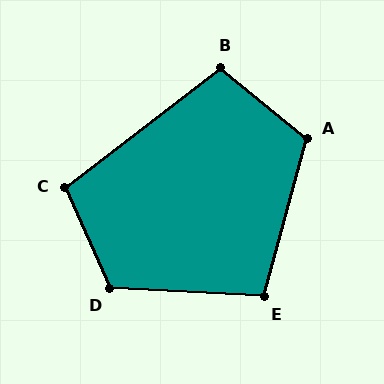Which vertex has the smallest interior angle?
E, at approximately 102 degrees.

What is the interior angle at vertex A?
Approximately 114 degrees (obtuse).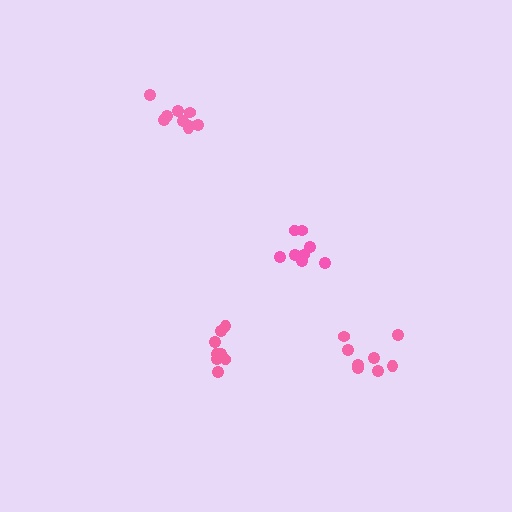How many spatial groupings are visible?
There are 4 spatial groupings.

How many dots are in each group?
Group 1: 8 dots, Group 2: 8 dots, Group 3: 8 dots, Group 4: 9 dots (33 total).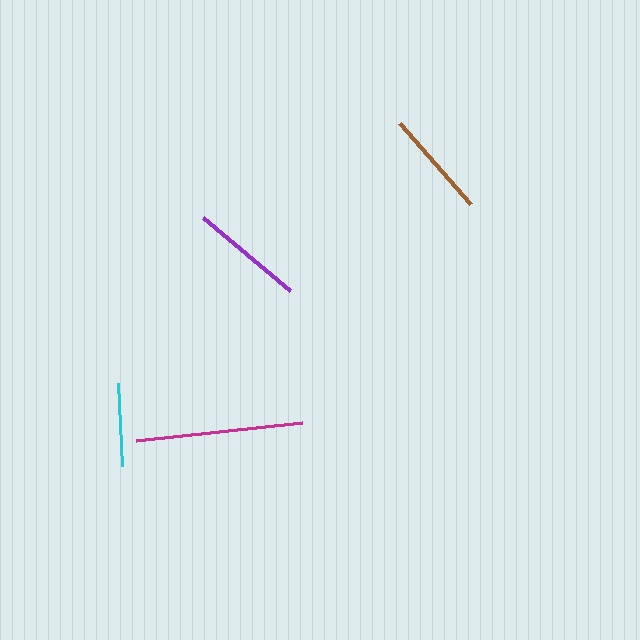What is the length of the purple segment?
The purple segment is approximately 114 pixels long.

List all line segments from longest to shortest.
From longest to shortest: magenta, purple, brown, cyan.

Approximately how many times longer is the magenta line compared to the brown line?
The magenta line is approximately 1.5 times the length of the brown line.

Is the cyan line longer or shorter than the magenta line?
The magenta line is longer than the cyan line.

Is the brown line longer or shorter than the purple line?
The purple line is longer than the brown line.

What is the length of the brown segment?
The brown segment is approximately 108 pixels long.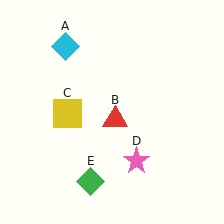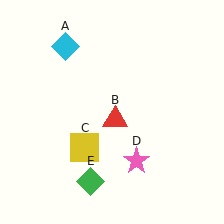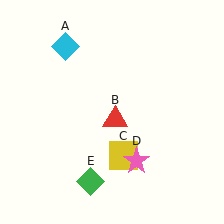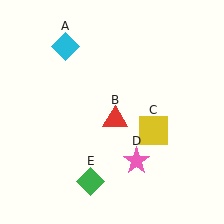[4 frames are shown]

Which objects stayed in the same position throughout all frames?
Cyan diamond (object A) and red triangle (object B) and pink star (object D) and green diamond (object E) remained stationary.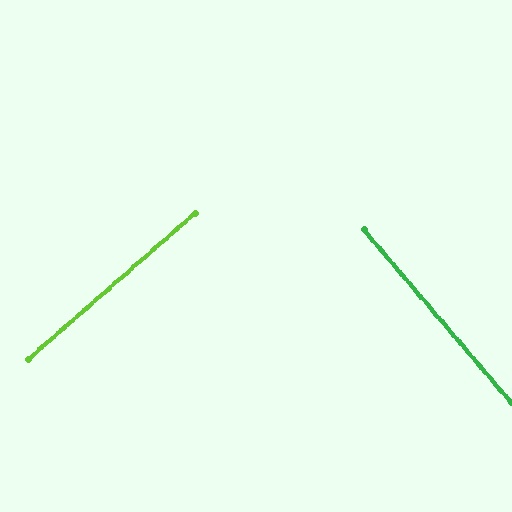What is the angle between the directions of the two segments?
Approximately 89 degrees.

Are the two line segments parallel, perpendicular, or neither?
Perpendicular — they meet at approximately 89°.